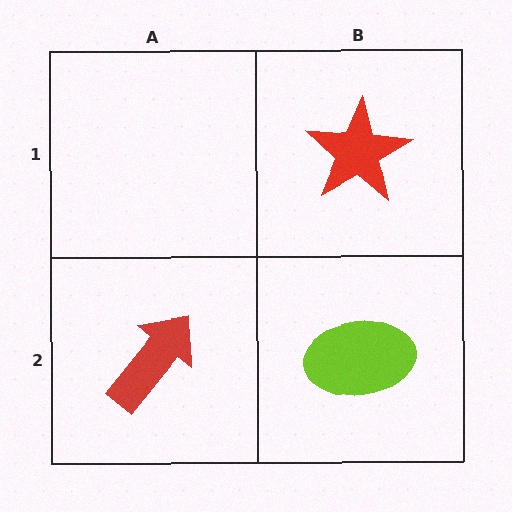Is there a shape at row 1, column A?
No, that cell is empty.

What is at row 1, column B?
A red star.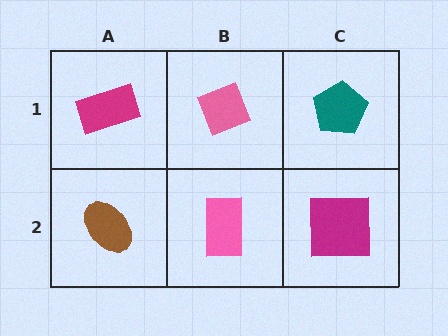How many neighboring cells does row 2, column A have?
2.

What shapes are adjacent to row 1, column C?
A magenta square (row 2, column C), a pink diamond (row 1, column B).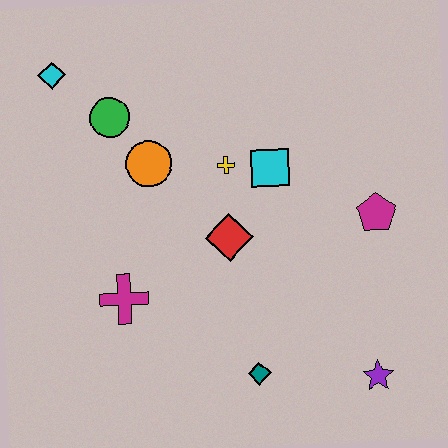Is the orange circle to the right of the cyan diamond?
Yes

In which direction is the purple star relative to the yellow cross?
The purple star is below the yellow cross.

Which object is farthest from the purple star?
The cyan diamond is farthest from the purple star.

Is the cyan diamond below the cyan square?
No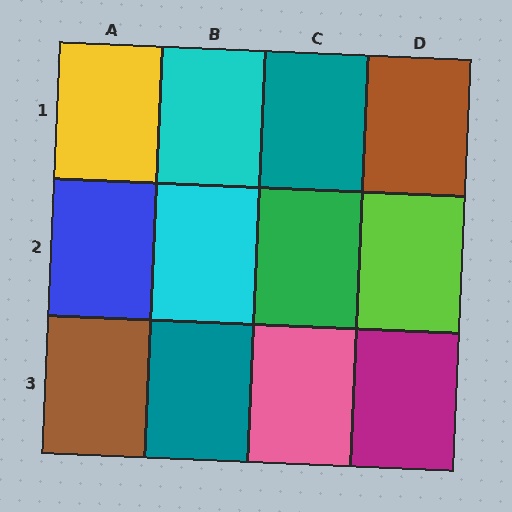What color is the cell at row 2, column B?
Cyan.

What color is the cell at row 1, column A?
Yellow.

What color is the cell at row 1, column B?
Cyan.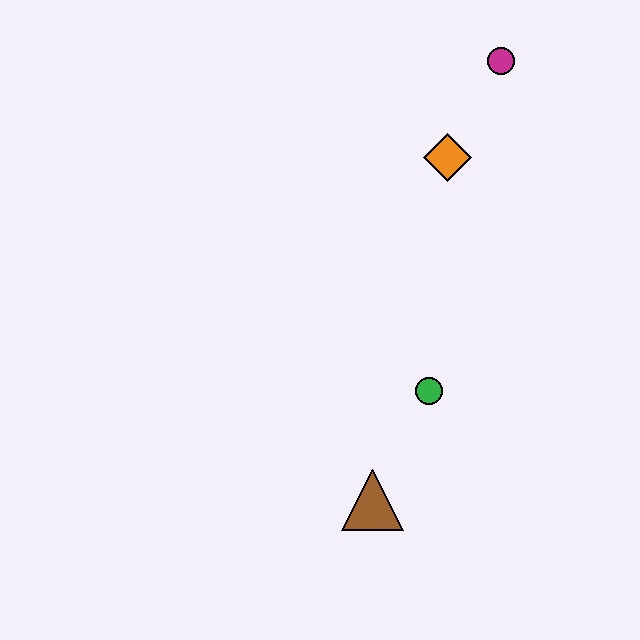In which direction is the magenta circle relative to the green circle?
The magenta circle is above the green circle.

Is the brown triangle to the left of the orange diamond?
Yes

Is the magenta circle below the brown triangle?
No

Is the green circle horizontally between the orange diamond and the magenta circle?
No